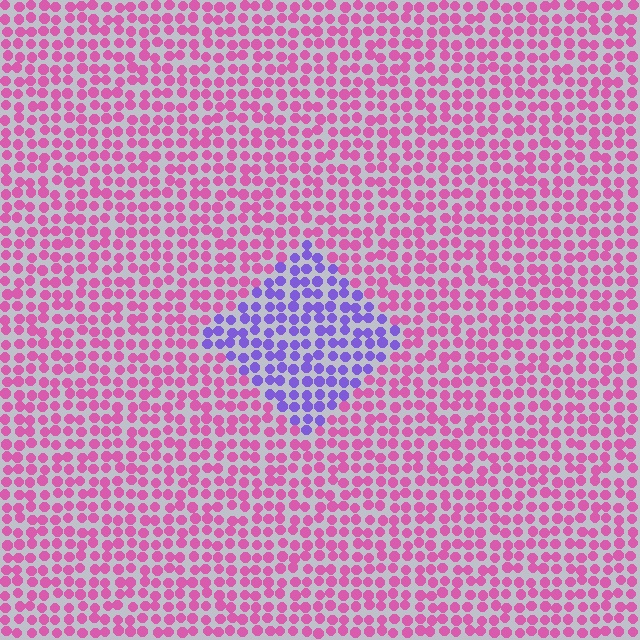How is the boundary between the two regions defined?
The boundary is defined purely by a slight shift in hue (about 63 degrees). Spacing, size, and orientation are identical on both sides.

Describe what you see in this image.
The image is filled with small pink elements in a uniform arrangement. A diamond-shaped region is visible where the elements are tinted to a slightly different hue, forming a subtle color boundary.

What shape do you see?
I see a diamond.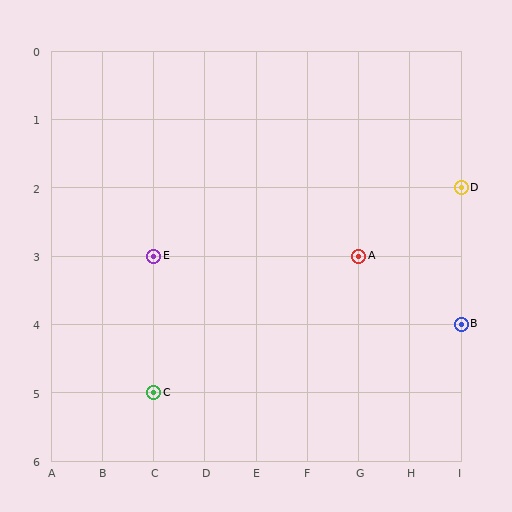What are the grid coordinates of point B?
Point B is at grid coordinates (I, 4).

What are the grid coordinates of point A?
Point A is at grid coordinates (G, 3).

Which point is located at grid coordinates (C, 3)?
Point E is at (C, 3).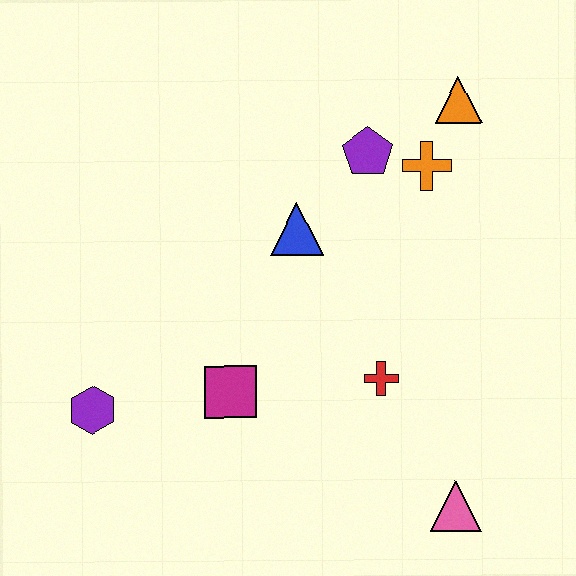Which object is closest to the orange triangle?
The orange cross is closest to the orange triangle.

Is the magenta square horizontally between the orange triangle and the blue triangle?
No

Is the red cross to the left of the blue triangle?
No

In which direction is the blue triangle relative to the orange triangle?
The blue triangle is to the left of the orange triangle.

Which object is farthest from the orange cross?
The purple hexagon is farthest from the orange cross.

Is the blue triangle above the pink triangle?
Yes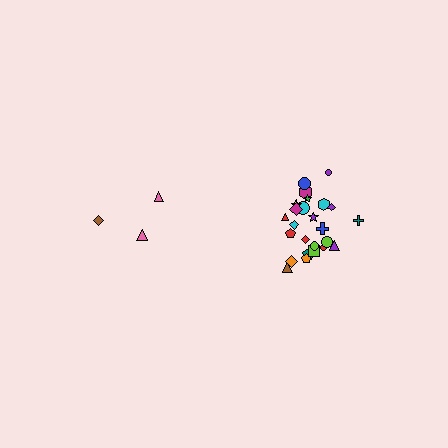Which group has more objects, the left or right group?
The right group.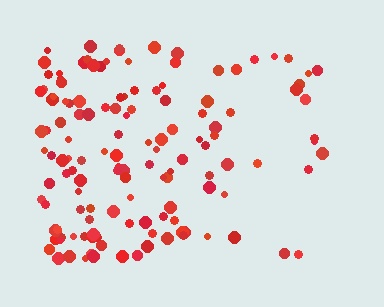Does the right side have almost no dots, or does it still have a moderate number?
Still a moderate number, just noticeably fewer than the left.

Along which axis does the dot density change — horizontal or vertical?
Horizontal.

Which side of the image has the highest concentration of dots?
The left.